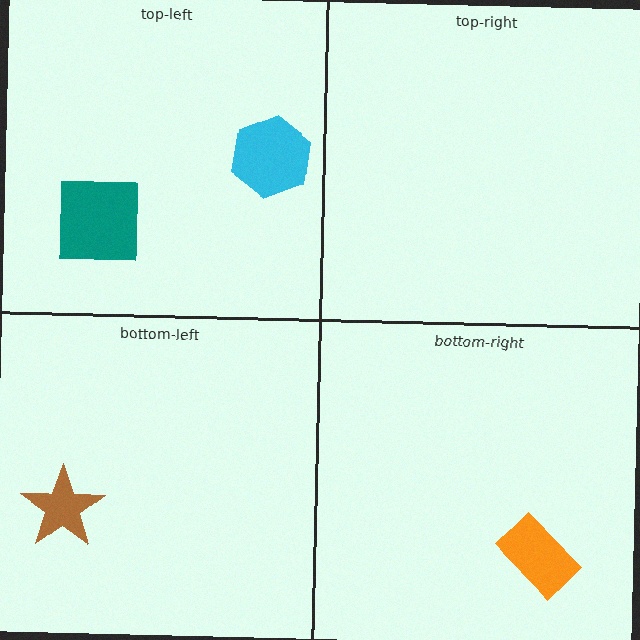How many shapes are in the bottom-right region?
1.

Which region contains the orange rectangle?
The bottom-right region.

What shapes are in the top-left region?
The cyan hexagon, the teal square.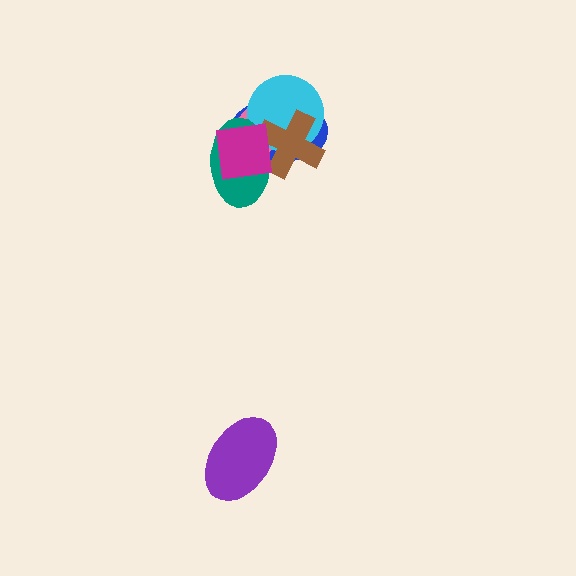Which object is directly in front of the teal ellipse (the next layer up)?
The brown cross is directly in front of the teal ellipse.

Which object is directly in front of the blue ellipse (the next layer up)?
The pink diamond is directly in front of the blue ellipse.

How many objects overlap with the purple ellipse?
0 objects overlap with the purple ellipse.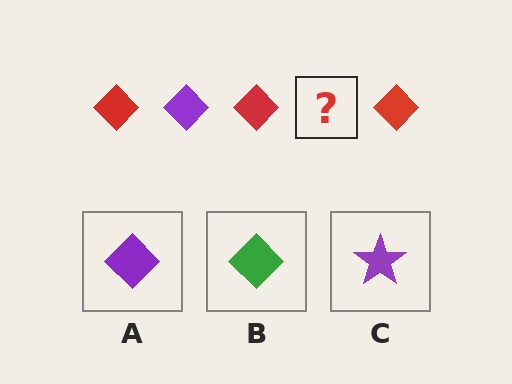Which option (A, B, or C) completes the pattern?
A.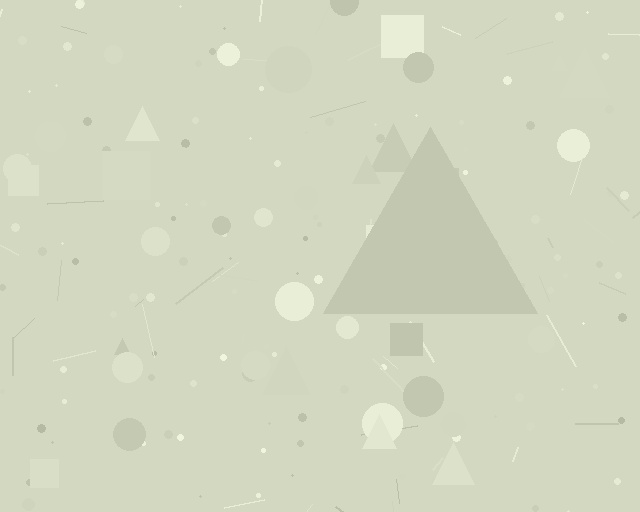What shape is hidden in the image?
A triangle is hidden in the image.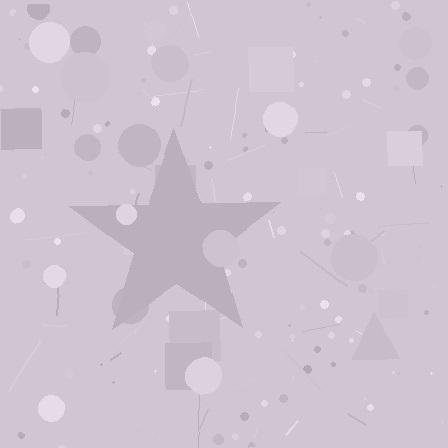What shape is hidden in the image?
A star is hidden in the image.